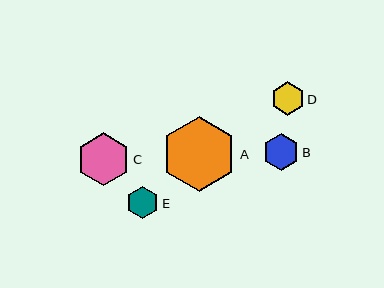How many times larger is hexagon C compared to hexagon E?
Hexagon C is approximately 1.7 times the size of hexagon E.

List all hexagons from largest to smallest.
From largest to smallest: A, C, B, D, E.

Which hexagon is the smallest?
Hexagon E is the smallest with a size of approximately 32 pixels.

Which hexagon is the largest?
Hexagon A is the largest with a size of approximately 76 pixels.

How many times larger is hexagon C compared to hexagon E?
Hexagon C is approximately 1.7 times the size of hexagon E.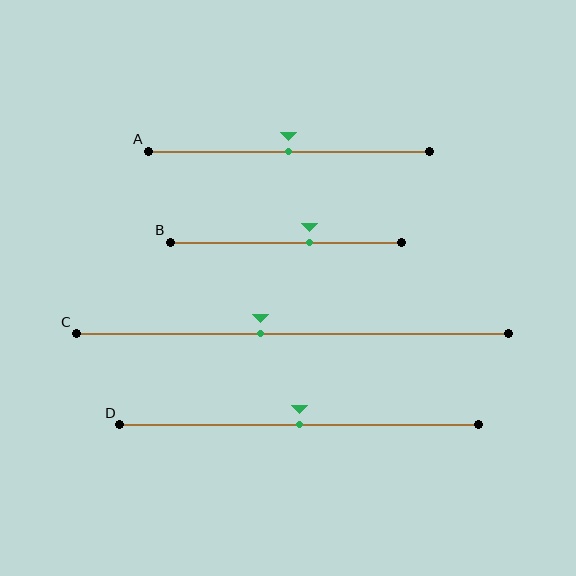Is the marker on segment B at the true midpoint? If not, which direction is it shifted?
No, the marker on segment B is shifted to the right by about 10% of the segment length.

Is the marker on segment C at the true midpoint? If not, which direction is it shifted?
No, the marker on segment C is shifted to the left by about 7% of the segment length.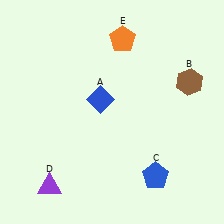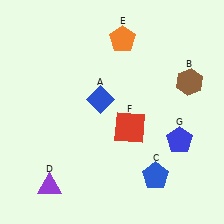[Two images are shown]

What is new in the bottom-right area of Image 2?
A red square (F) was added in the bottom-right area of Image 2.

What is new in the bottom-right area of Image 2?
A blue pentagon (G) was added in the bottom-right area of Image 2.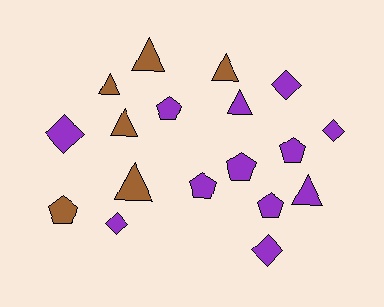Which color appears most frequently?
Purple, with 12 objects.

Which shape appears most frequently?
Triangle, with 7 objects.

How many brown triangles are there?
There are 5 brown triangles.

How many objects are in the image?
There are 18 objects.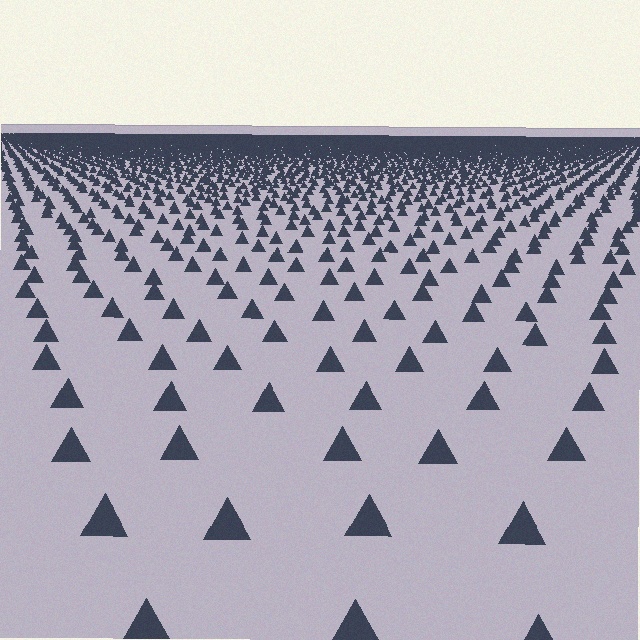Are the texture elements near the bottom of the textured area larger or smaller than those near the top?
Larger. Near the bottom, elements are closer to the viewer and appear at a bigger on-screen size.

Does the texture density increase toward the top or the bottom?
Density increases toward the top.